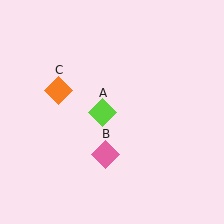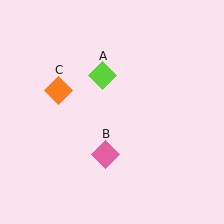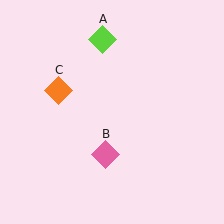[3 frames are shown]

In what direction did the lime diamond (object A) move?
The lime diamond (object A) moved up.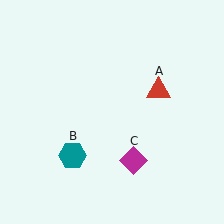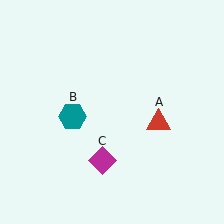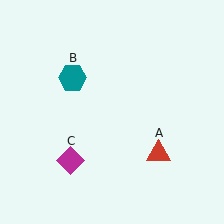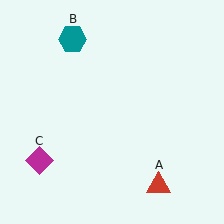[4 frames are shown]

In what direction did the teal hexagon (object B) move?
The teal hexagon (object B) moved up.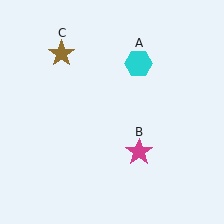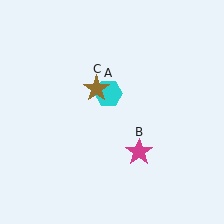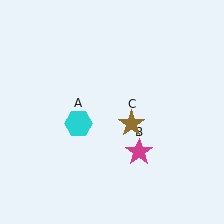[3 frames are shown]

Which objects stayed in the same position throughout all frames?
Magenta star (object B) remained stationary.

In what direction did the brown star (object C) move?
The brown star (object C) moved down and to the right.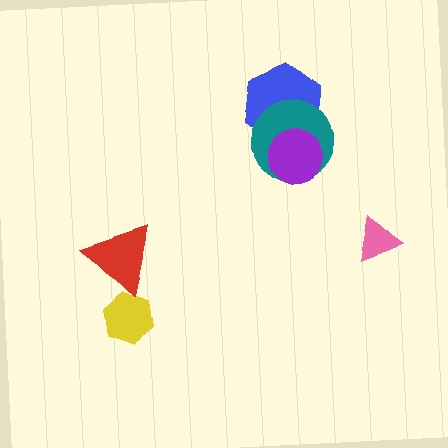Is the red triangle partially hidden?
No, no other shape covers it.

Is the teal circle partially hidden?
Yes, it is partially covered by another shape.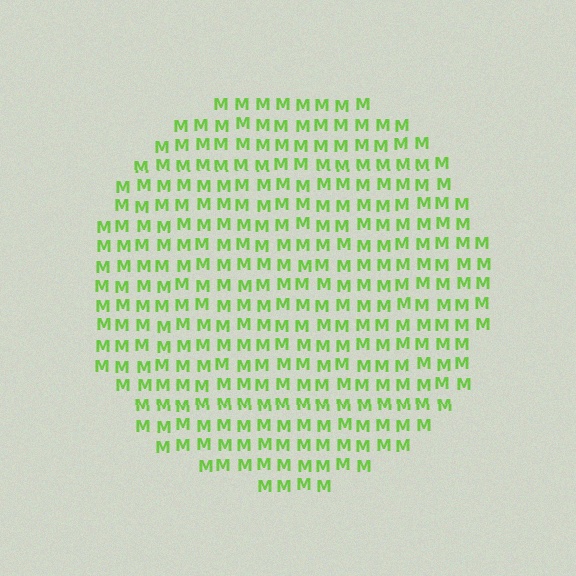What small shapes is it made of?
It is made of small letter M's.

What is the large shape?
The large shape is a circle.